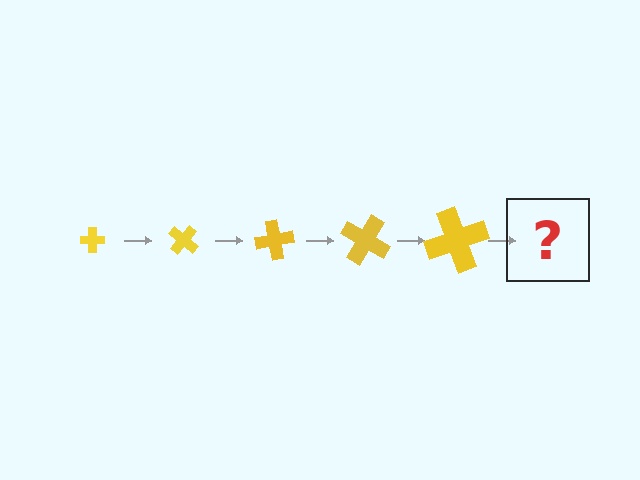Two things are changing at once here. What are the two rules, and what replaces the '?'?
The two rules are that the cross grows larger each step and it rotates 40 degrees each step. The '?' should be a cross, larger than the previous one and rotated 200 degrees from the start.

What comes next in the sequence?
The next element should be a cross, larger than the previous one and rotated 200 degrees from the start.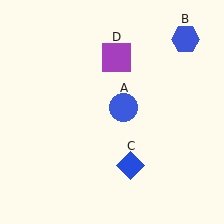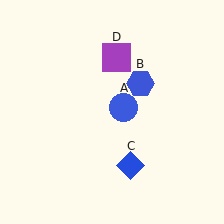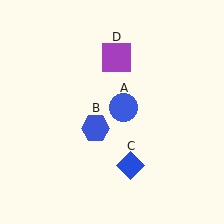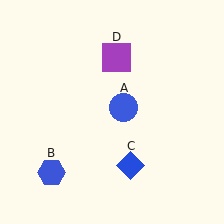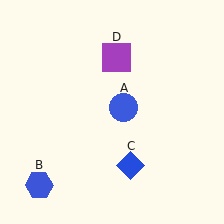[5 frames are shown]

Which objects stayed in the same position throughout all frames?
Blue circle (object A) and blue diamond (object C) and purple square (object D) remained stationary.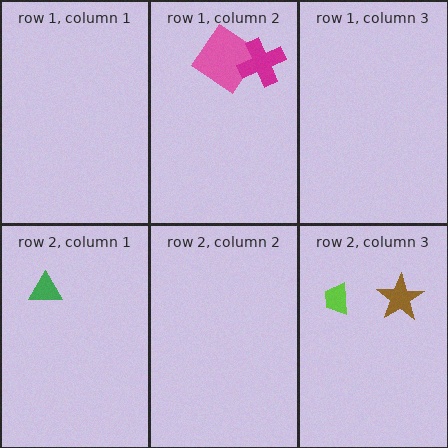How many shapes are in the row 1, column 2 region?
2.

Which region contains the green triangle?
The row 2, column 1 region.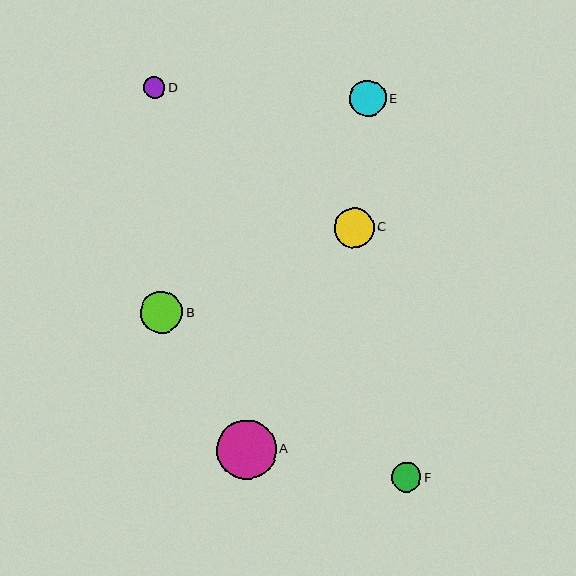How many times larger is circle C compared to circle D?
Circle C is approximately 1.9 times the size of circle D.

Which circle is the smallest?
Circle D is the smallest with a size of approximately 21 pixels.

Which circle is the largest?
Circle A is the largest with a size of approximately 60 pixels.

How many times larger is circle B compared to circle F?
Circle B is approximately 1.4 times the size of circle F.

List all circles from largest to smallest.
From largest to smallest: A, B, C, E, F, D.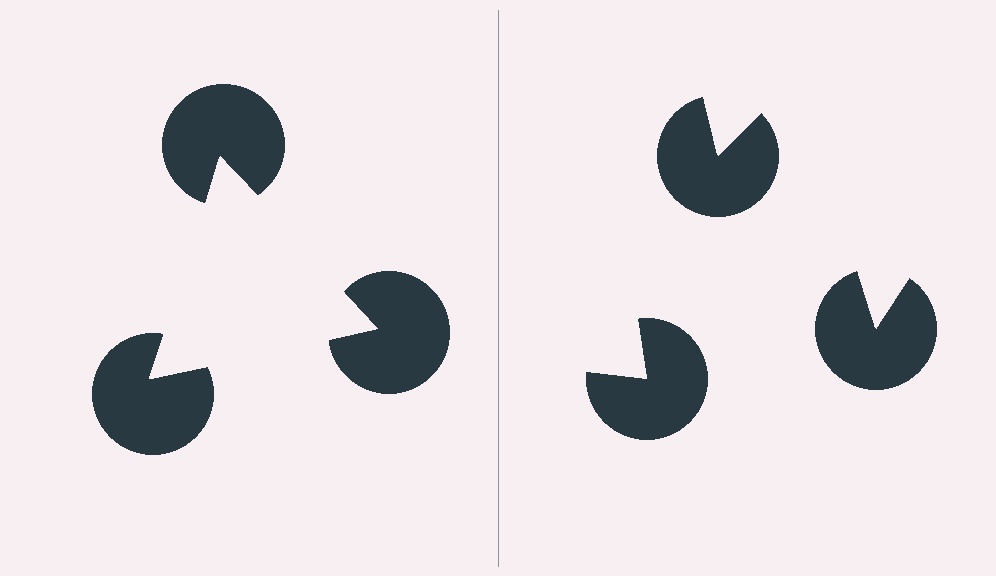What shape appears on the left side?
An illusory triangle.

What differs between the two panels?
The pac-man discs are positioned identically on both sides; only the wedge orientations differ. On the left they align to a triangle; on the right they are misaligned.